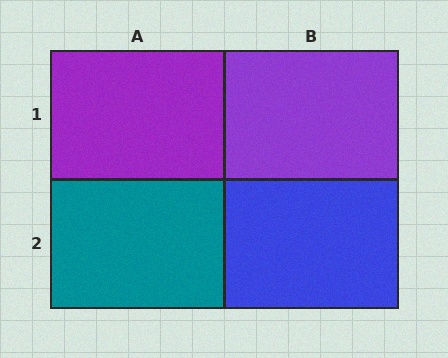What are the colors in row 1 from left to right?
Purple, purple.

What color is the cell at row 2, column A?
Teal.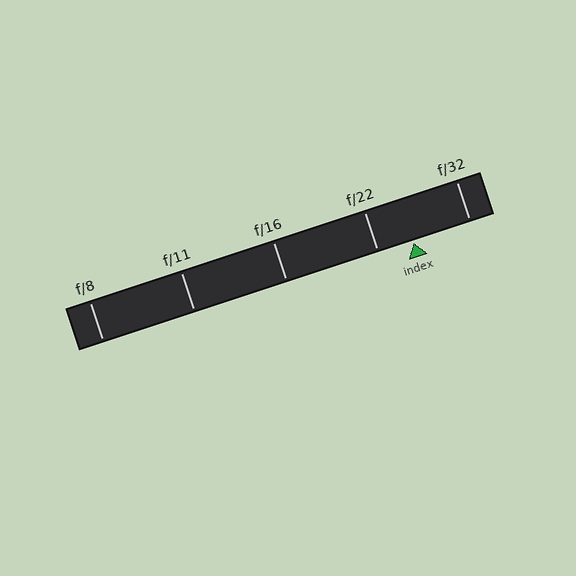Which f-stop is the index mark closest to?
The index mark is closest to f/22.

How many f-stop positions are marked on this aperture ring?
There are 5 f-stop positions marked.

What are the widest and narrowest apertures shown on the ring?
The widest aperture shown is f/8 and the narrowest is f/32.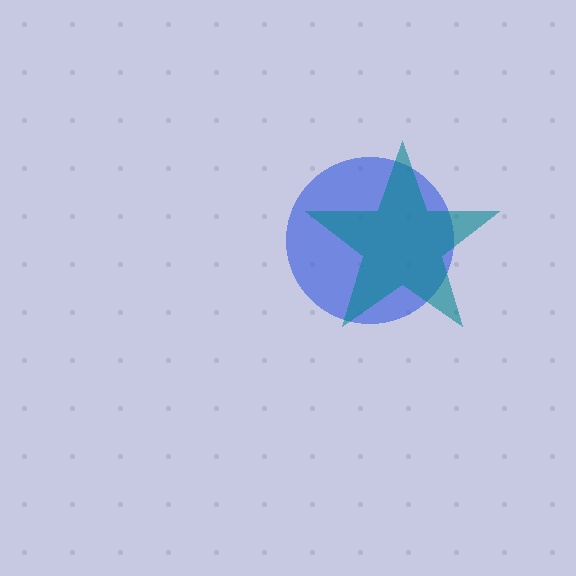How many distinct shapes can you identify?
There are 2 distinct shapes: a blue circle, a teal star.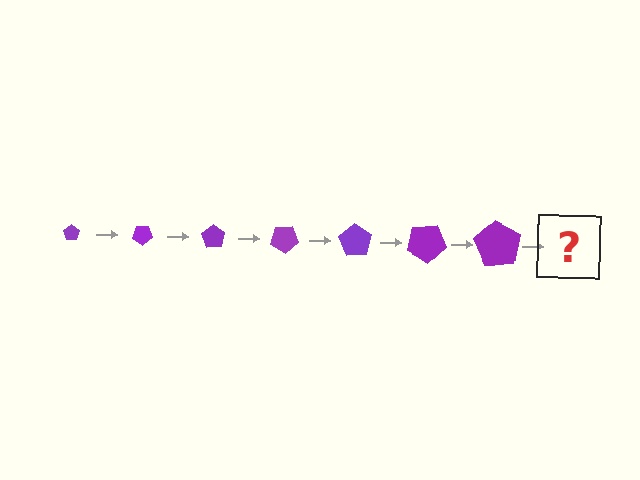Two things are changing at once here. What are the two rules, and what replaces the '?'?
The two rules are that the pentagon grows larger each step and it rotates 35 degrees each step. The '?' should be a pentagon, larger than the previous one and rotated 245 degrees from the start.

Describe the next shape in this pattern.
It should be a pentagon, larger than the previous one and rotated 245 degrees from the start.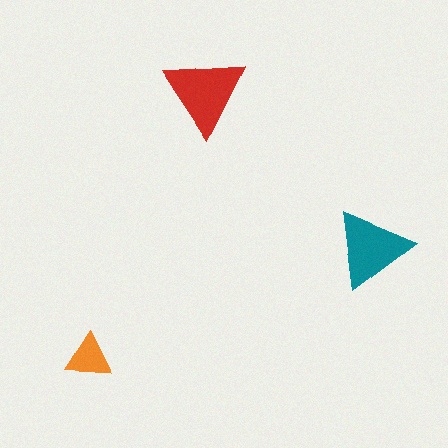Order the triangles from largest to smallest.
the red one, the teal one, the orange one.